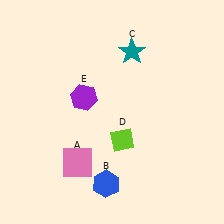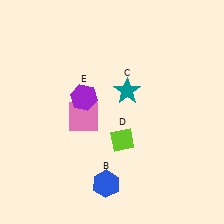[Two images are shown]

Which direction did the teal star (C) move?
The teal star (C) moved down.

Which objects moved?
The objects that moved are: the pink square (A), the teal star (C).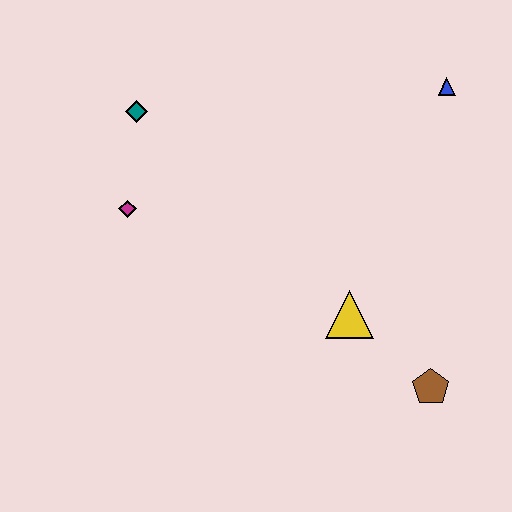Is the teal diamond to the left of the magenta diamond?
No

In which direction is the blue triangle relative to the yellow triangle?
The blue triangle is above the yellow triangle.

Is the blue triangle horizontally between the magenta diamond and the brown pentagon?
No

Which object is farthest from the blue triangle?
The magenta diamond is farthest from the blue triangle.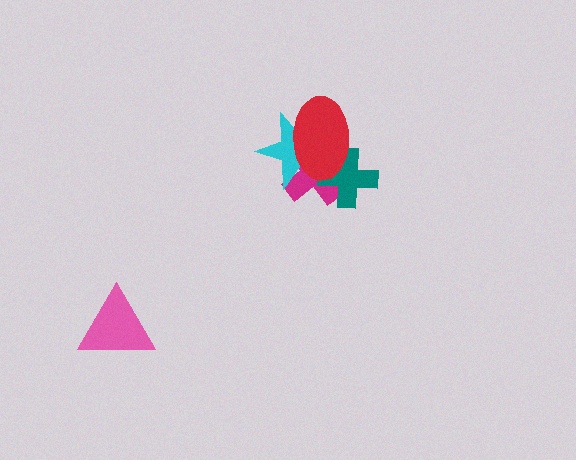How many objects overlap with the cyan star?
3 objects overlap with the cyan star.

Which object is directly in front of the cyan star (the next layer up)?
The teal cross is directly in front of the cyan star.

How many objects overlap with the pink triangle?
0 objects overlap with the pink triangle.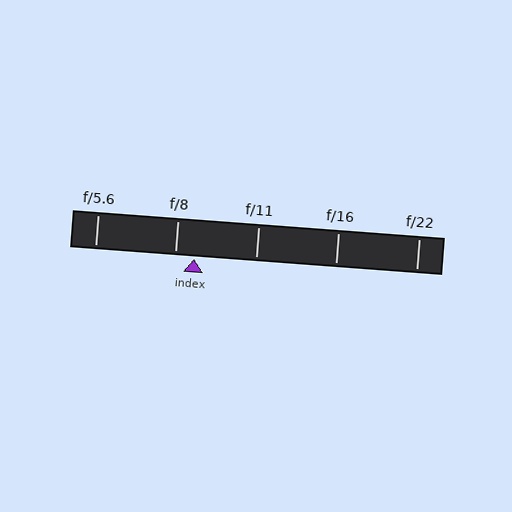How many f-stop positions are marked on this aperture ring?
There are 5 f-stop positions marked.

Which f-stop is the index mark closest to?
The index mark is closest to f/8.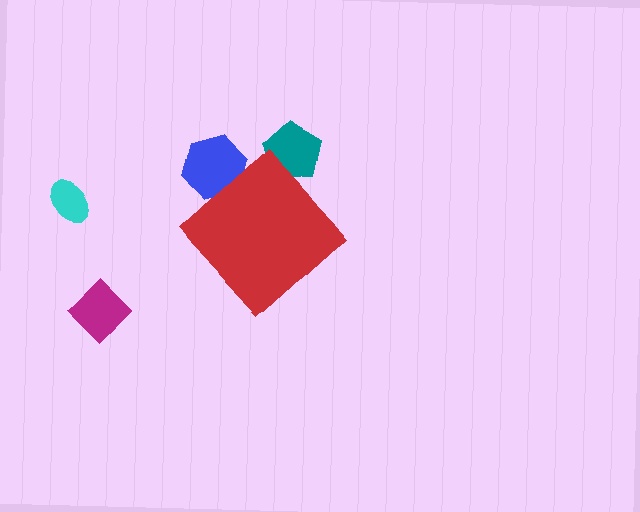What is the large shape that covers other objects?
A red diamond.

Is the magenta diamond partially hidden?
No, the magenta diamond is fully visible.